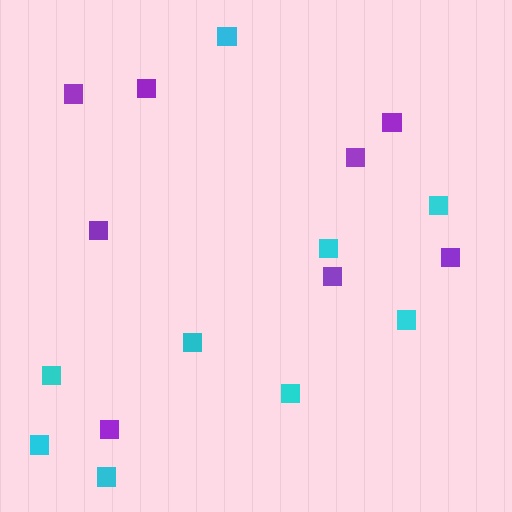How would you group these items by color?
There are 2 groups: one group of purple squares (8) and one group of cyan squares (9).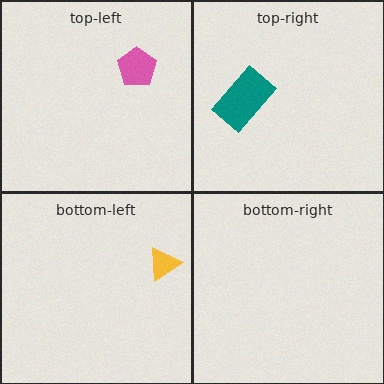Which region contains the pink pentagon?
The top-left region.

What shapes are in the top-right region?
The teal rectangle.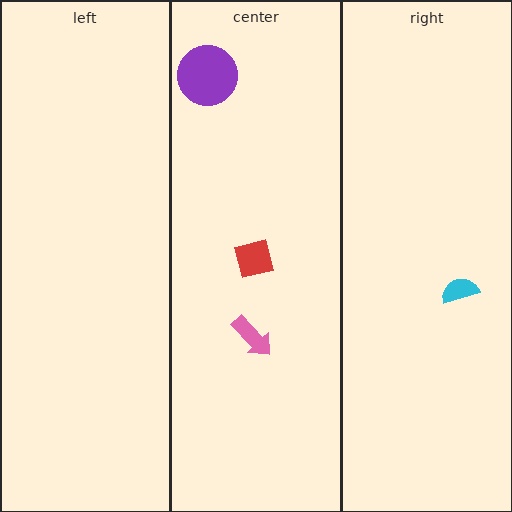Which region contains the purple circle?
The center region.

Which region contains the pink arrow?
The center region.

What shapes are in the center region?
The purple circle, the red square, the pink arrow.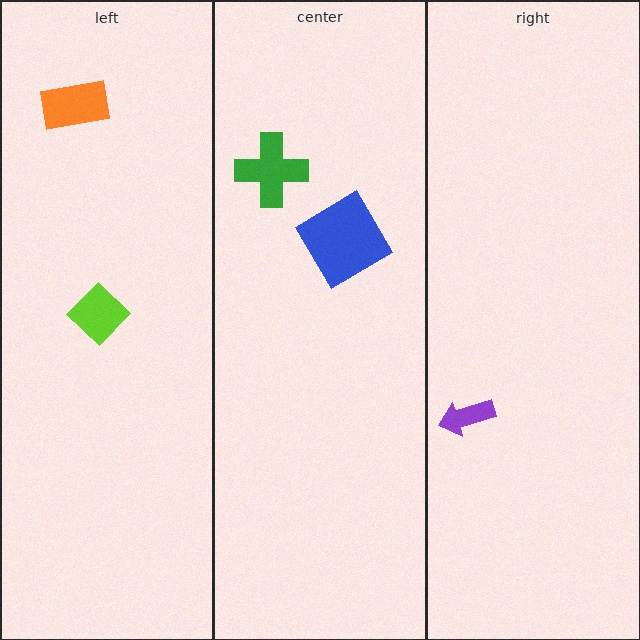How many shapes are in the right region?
1.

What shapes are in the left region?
The lime diamond, the orange rectangle.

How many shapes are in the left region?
2.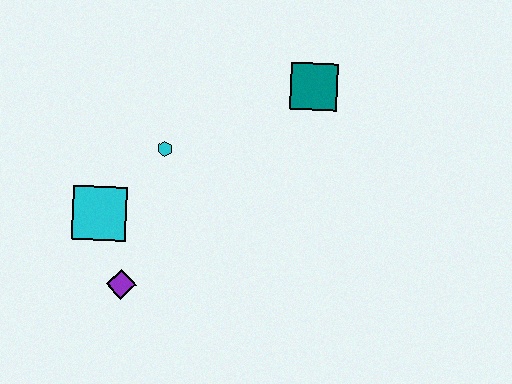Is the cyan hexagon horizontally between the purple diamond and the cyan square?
No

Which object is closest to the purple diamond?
The cyan square is closest to the purple diamond.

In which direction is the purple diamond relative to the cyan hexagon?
The purple diamond is below the cyan hexagon.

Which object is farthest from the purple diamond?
The teal square is farthest from the purple diamond.